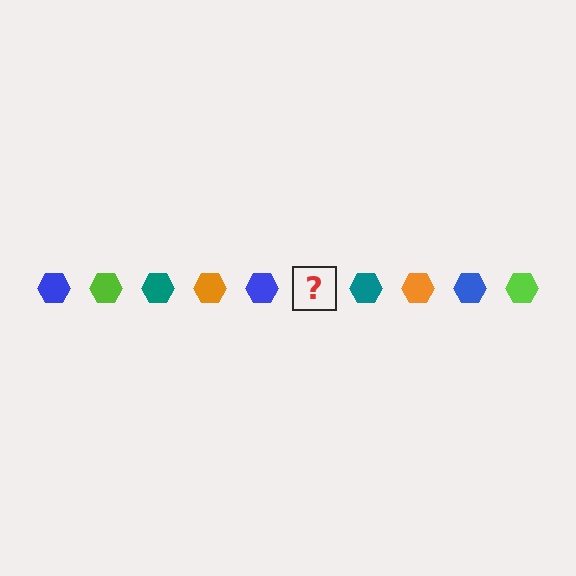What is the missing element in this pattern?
The missing element is a lime hexagon.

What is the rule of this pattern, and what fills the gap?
The rule is that the pattern cycles through blue, lime, teal, orange hexagons. The gap should be filled with a lime hexagon.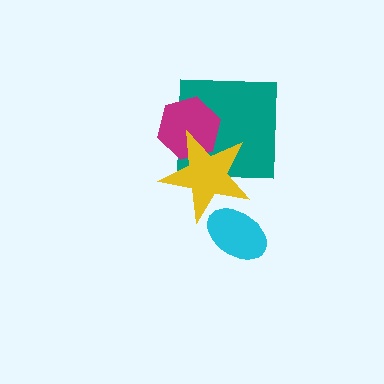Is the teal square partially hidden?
Yes, it is partially covered by another shape.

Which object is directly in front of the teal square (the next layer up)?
The magenta hexagon is directly in front of the teal square.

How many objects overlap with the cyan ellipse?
1 object overlaps with the cyan ellipse.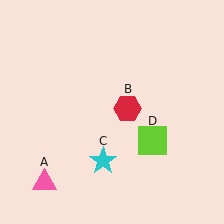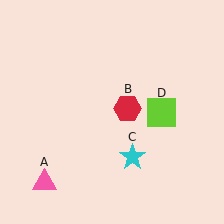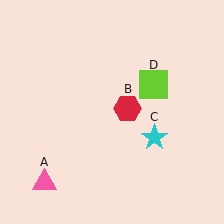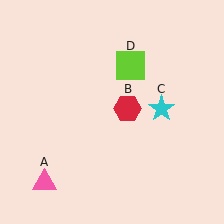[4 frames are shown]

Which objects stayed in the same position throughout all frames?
Pink triangle (object A) and red hexagon (object B) remained stationary.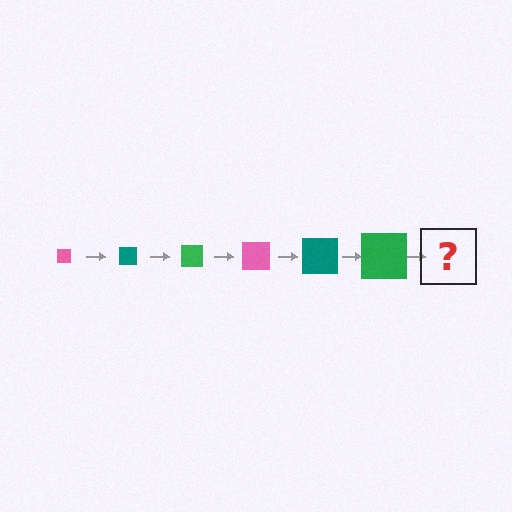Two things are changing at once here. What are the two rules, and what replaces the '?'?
The two rules are that the square grows larger each step and the color cycles through pink, teal, and green. The '?' should be a pink square, larger than the previous one.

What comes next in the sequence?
The next element should be a pink square, larger than the previous one.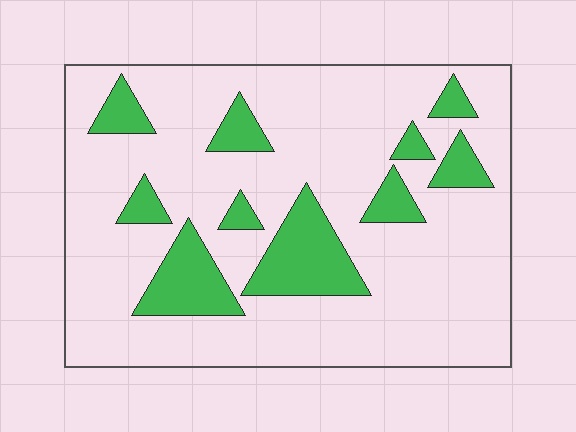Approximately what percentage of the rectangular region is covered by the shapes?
Approximately 20%.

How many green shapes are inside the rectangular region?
10.